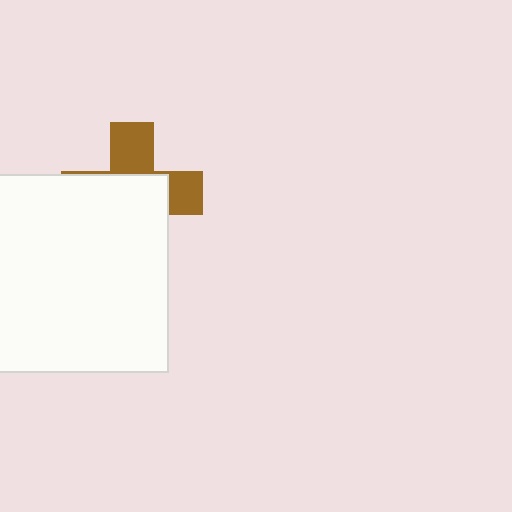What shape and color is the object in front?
The object in front is a white rectangle.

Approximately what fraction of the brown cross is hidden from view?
Roughly 63% of the brown cross is hidden behind the white rectangle.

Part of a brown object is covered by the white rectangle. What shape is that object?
It is a cross.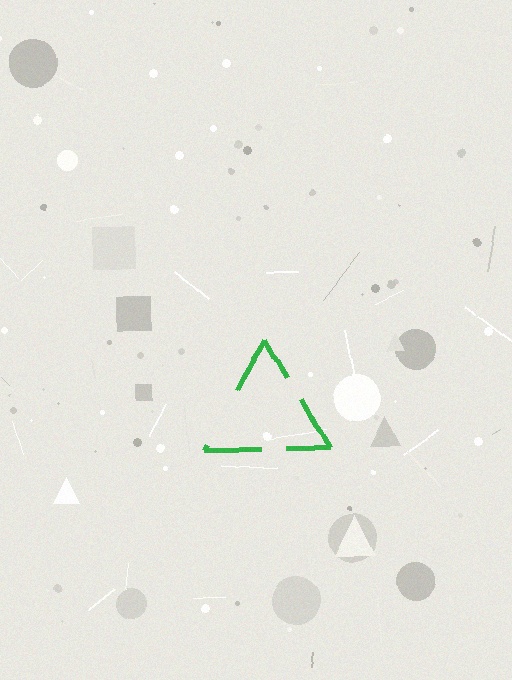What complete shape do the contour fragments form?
The contour fragments form a triangle.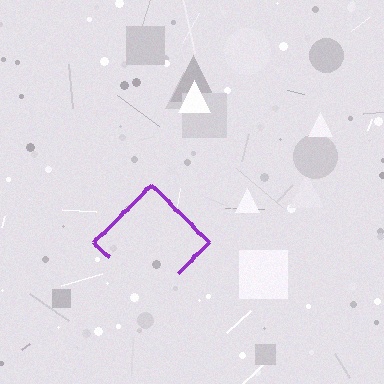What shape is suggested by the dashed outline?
The dashed outline suggests a diamond.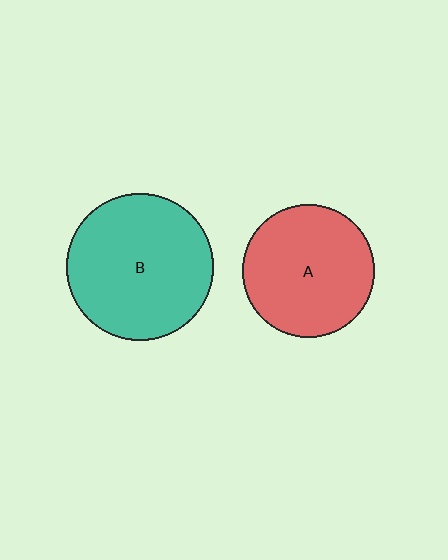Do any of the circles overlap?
No, none of the circles overlap.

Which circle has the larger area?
Circle B (teal).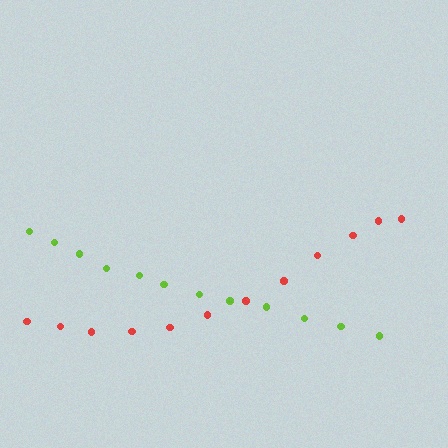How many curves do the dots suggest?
There are 2 distinct paths.